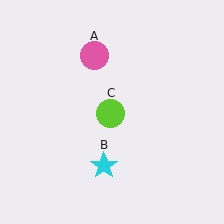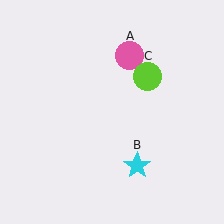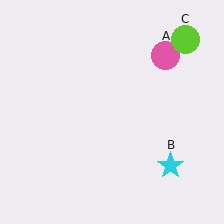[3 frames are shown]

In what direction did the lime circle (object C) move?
The lime circle (object C) moved up and to the right.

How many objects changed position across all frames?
3 objects changed position: pink circle (object A), cyan star (object B), lime circle (object C).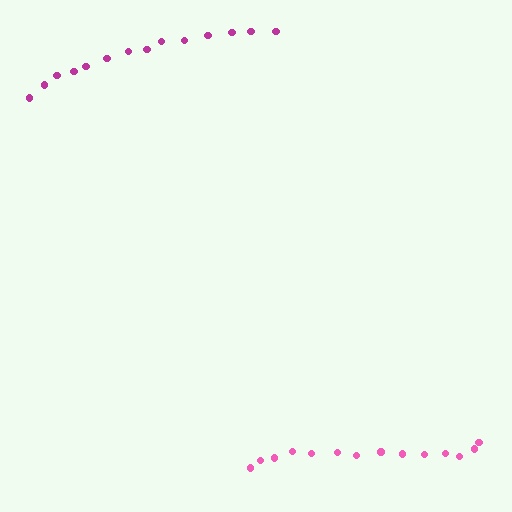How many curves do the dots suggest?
There are 2 distinct paths.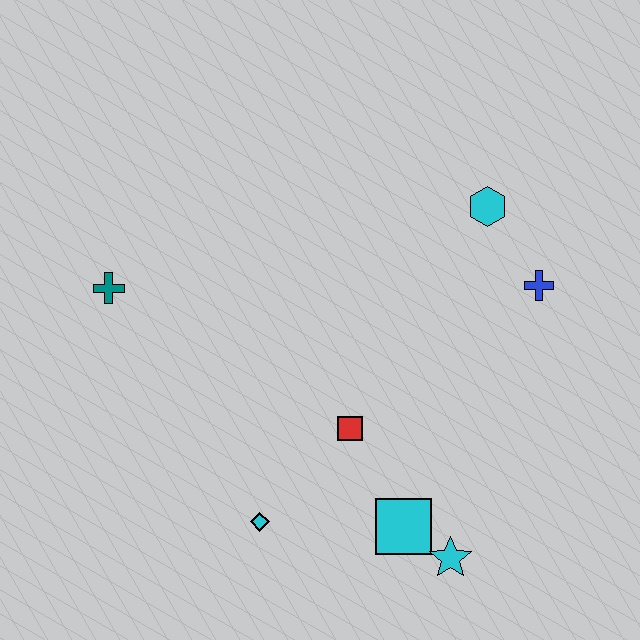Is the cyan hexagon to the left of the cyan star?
No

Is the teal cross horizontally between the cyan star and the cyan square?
No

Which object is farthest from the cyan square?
The teal cross is farthest from the cyan square.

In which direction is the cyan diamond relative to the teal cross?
The cyan diamond is below the teal cross.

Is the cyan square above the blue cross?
No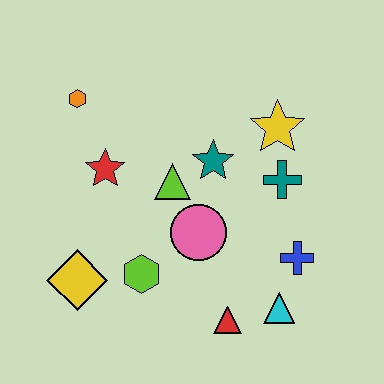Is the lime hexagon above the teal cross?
No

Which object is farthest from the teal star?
The yellow diamond is farthest from the teal star.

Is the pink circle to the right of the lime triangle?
Yes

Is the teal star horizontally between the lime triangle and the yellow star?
Yes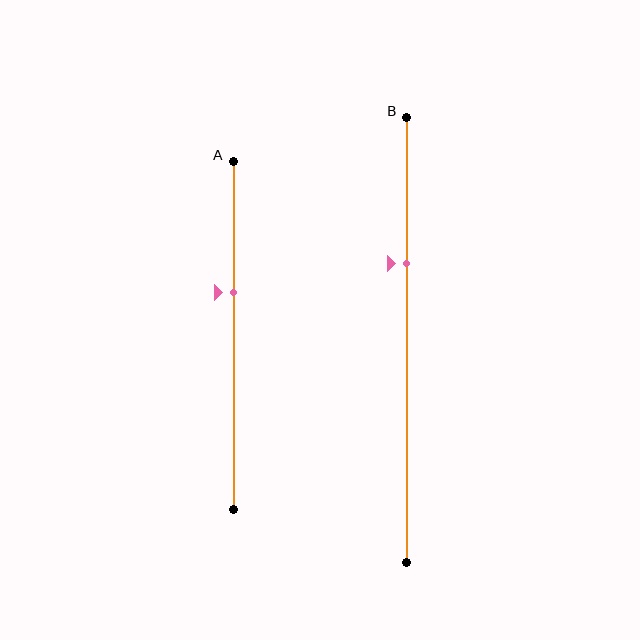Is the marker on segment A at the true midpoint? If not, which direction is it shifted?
No, the marker on segment A is shifted upward by about 12% of the segment length.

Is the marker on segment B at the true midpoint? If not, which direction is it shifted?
No, the marker on segment B is shifted upward by about 17% of the segment length.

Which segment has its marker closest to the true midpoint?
Segment A has its marker closest to the true midpoint.